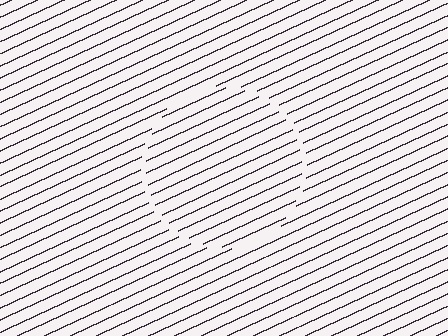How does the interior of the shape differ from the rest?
The interior of the shape contains the same grating, shifted by half a period — the contour is defined by the phase discontinuity where line-ends from the inner and outer gratings abut.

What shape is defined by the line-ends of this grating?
An illusory circle. The interior of the shape contains the same grating, shifted by half a period — the contour is defined by the phase discontinuity where line-ends from the inner and outer gratings abut.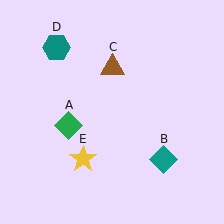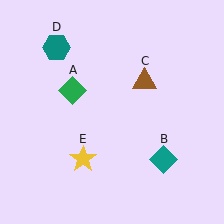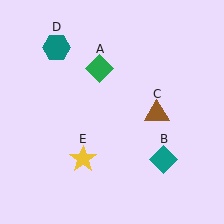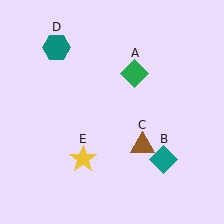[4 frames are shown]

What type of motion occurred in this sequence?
The green diamond (object A), brown triangle (object C) rotated clockwise around the center of the scene.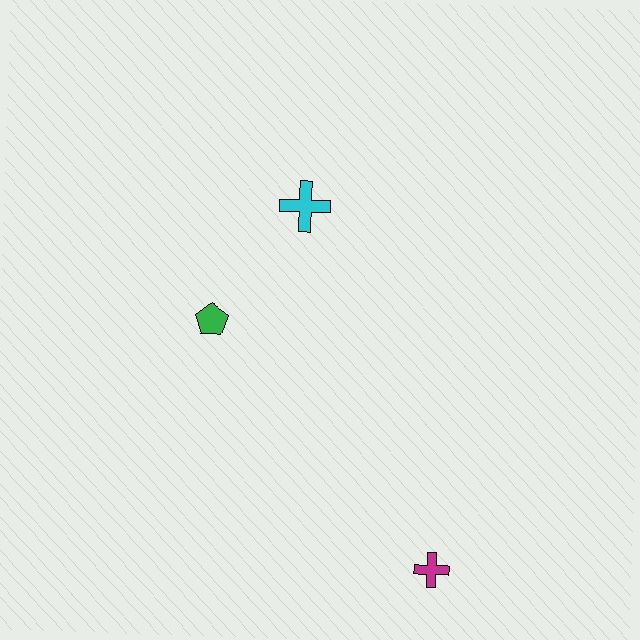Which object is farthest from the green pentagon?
The magenta cross is farthest from the green pentagon.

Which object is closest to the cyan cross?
The green pentagon is closest to the cyan cross.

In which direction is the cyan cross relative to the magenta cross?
The cyan cross is above the magenta cross.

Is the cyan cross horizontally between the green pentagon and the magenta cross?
Yes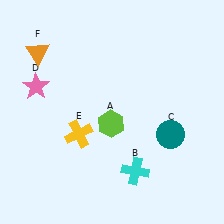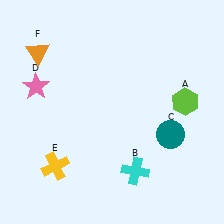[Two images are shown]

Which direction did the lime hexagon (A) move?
The lime hexagon (A) moved right.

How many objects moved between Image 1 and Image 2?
2 objects moved between the two images.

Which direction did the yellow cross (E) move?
The yellow cross (E) moved down.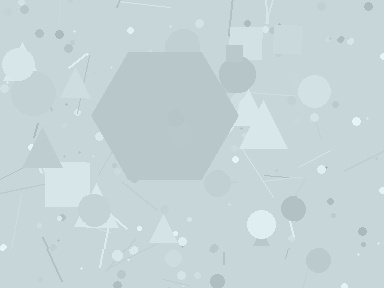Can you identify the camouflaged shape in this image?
The camouflaged shape is a hexagon.